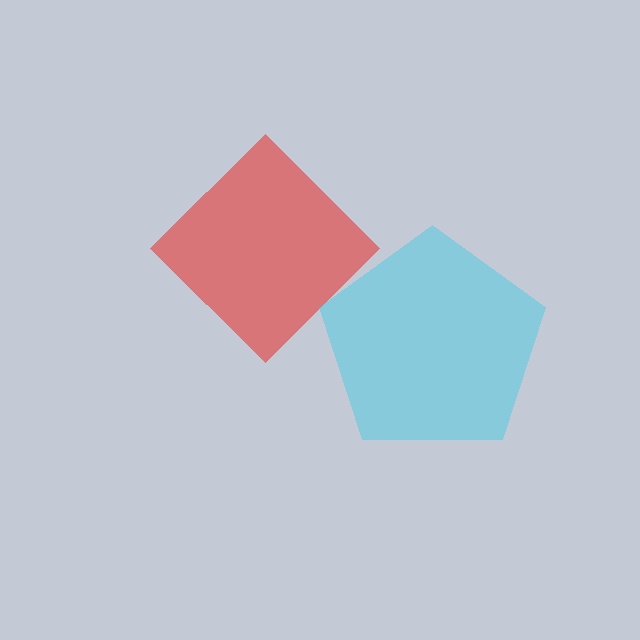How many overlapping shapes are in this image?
There are 2 overlapping shapes in the image.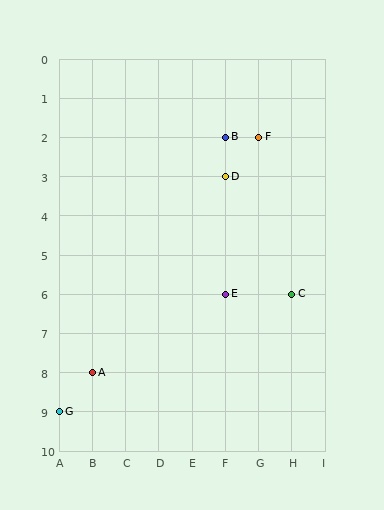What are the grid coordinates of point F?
Point F is at grid coordinates (G, 2).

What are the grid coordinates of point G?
Point G is at grid coordinates (A, 9).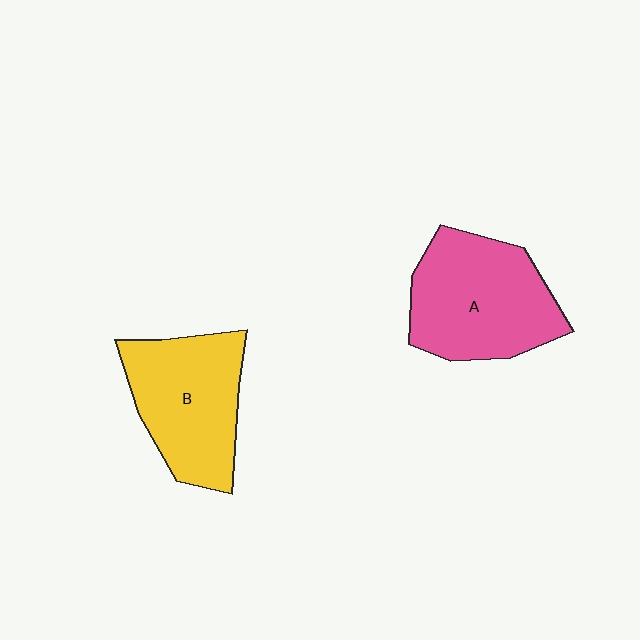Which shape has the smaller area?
Shape B (yellow).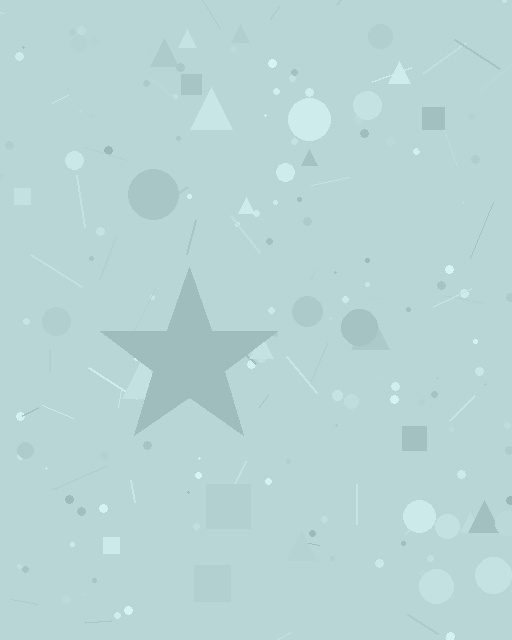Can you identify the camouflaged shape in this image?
The camouflaged shape is a star.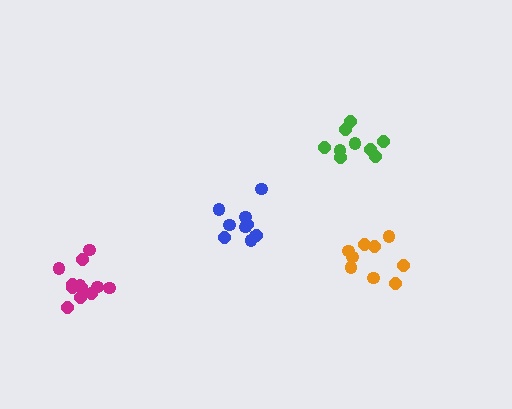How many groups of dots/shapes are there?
There are 4 groups.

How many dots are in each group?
Group 1: 9 dots, Group 2: 9 dots, Group 3: 10 dots, Group 4: 13 dots (41 total).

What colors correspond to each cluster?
The clusters are colored: green, orange, blue, magenta.